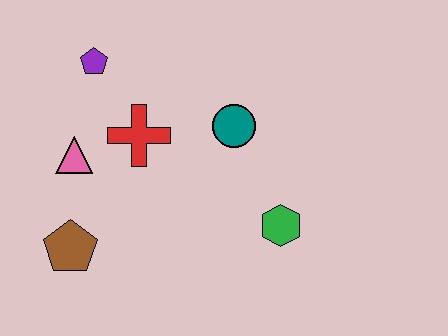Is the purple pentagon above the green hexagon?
Yes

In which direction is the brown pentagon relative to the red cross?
The brown pentagon is below the red cross.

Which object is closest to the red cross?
The pink triangle is closest to the red cross.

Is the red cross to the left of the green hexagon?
Yes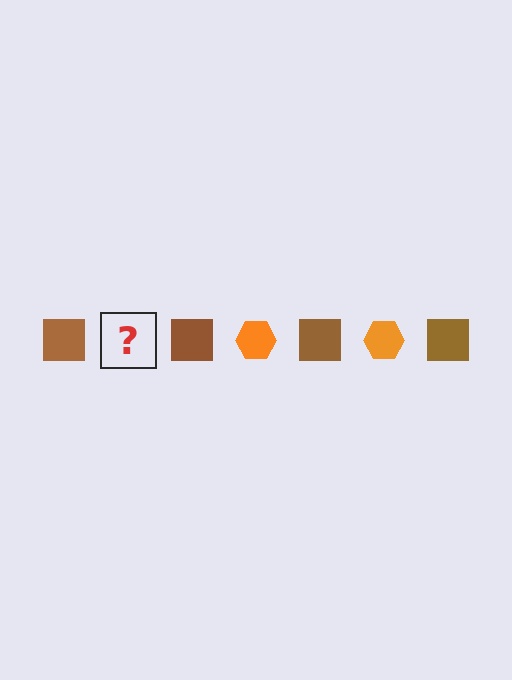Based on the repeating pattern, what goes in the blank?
The blank should be an orange hexagon.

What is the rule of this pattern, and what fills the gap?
The rule is that the pattern alternates between brown square and orange hexagon. The gap should be filled with an orange hexagon.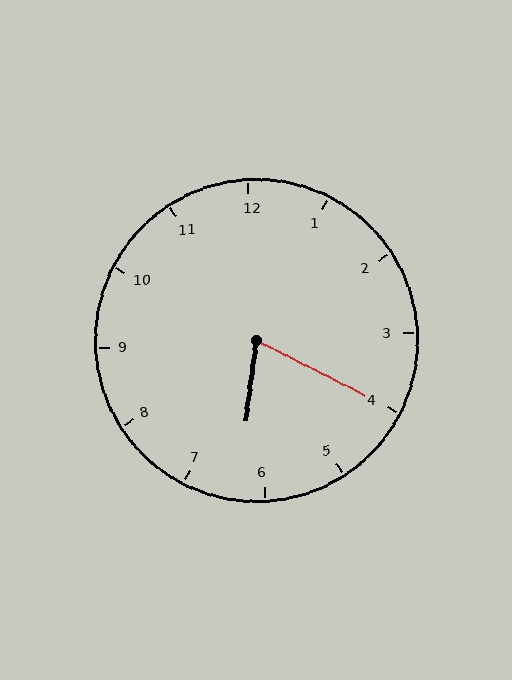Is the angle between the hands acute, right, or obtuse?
It is acute.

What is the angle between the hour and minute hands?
Approximately 70 degrees.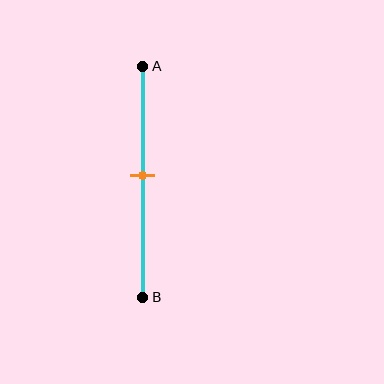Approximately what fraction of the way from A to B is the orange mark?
The orange mark is approximately 45% of the way from A to B.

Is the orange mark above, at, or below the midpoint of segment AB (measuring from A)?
The orange mark is approximately at the midpoint of segment AB.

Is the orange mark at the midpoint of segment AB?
Yes, the mark is approximately at the midpoint.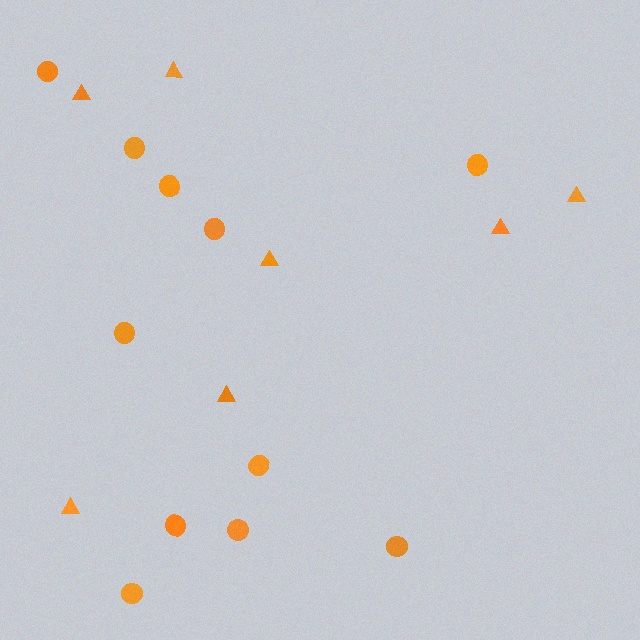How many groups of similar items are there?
There are 2 groups: one group of triangles (7) and one group of circles (11).